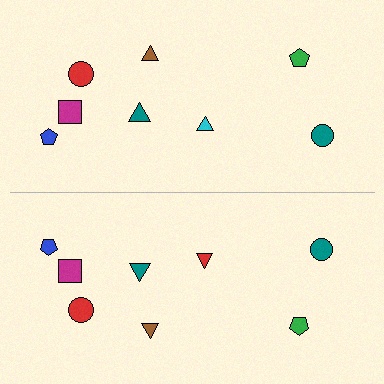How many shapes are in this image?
There are 16 shapes in this image.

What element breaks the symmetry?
The red triangle on the bottom side breaks the symmetry — its mirror counterpart is cyan.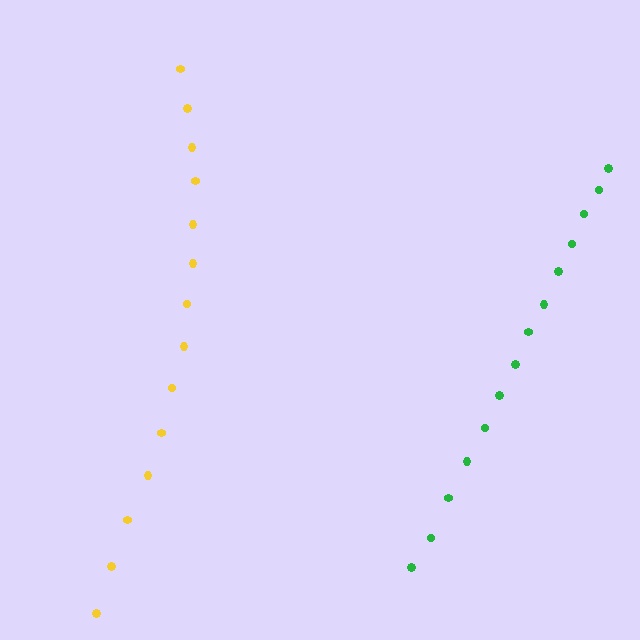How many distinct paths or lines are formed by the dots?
There are 2 distinct paths.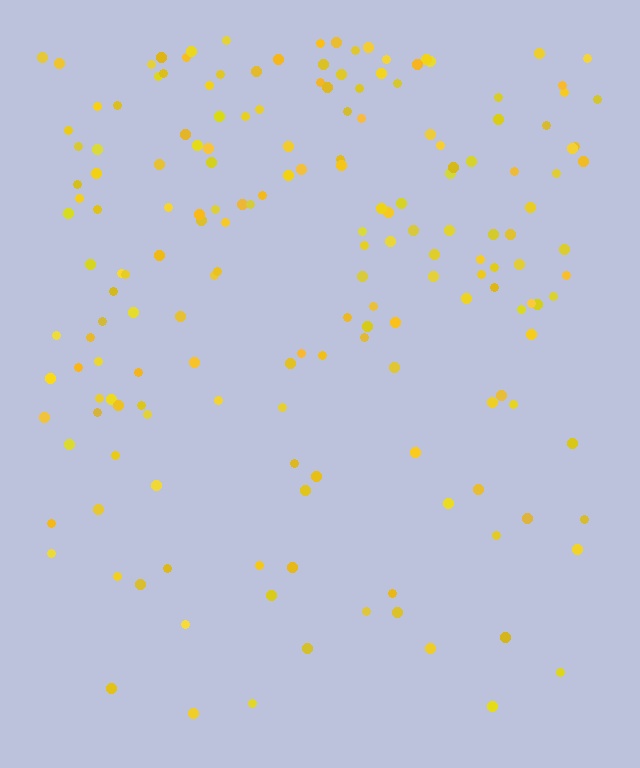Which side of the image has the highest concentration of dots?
The top.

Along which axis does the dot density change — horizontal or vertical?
Vertical.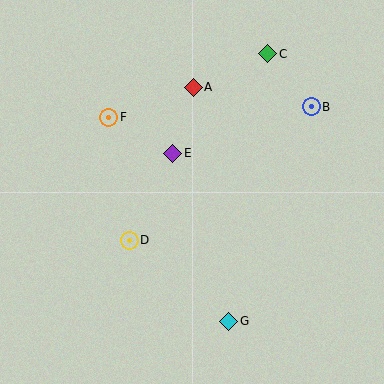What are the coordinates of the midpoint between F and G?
The midpoint between F and G is at (169, 219).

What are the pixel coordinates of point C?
Point C is at (268, 54).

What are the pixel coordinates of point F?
Point F is at (109, 117).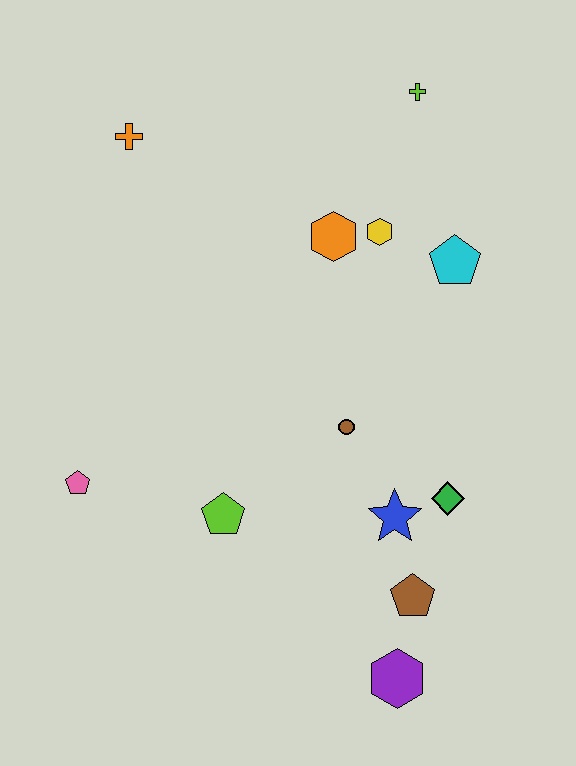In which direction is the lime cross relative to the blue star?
The lime cross is above the blue star.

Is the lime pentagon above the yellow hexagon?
No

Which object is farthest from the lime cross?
The purple hexagon is farthest from the lime cross.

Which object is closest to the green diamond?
The blue star is closest to the green diamond.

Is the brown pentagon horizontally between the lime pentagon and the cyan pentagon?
Yes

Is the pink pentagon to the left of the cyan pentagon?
Yes